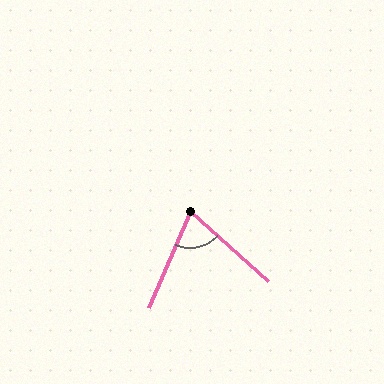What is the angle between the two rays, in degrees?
Approximately 71 degrees.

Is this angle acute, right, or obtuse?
It is acute.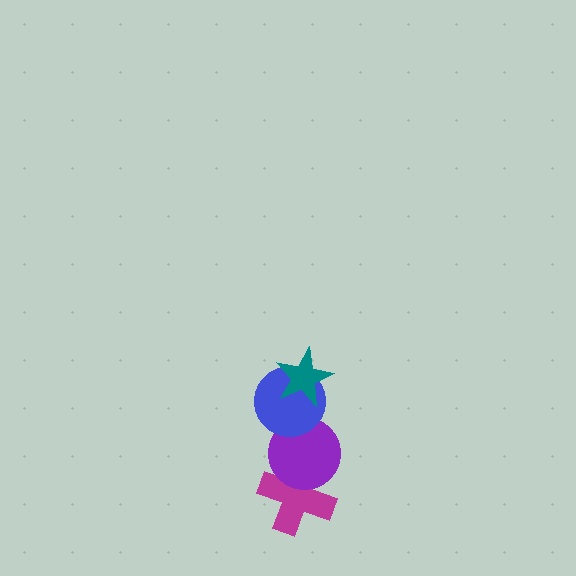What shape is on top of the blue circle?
The teal star is on top of the blue circle.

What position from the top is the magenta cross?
The magenta cross is 4th from the top.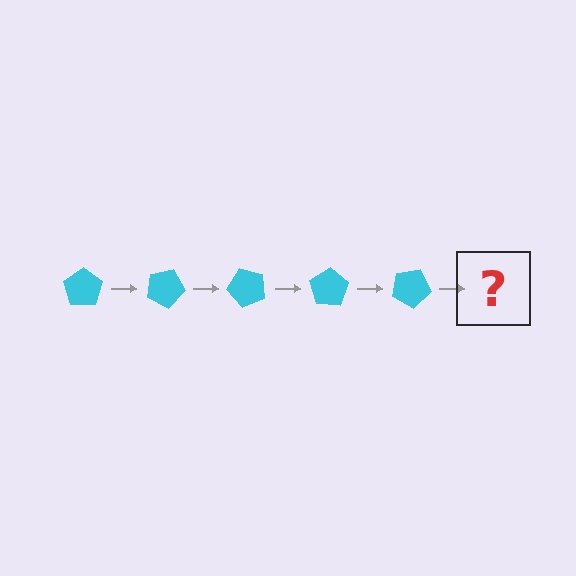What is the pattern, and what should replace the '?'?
The pattern is that the pentagon rotates 25 degrees each step. The '?' should be a cyan pentagon rotated 125 degrees.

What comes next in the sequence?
The next element should be a cyan pentagon rotated 125 degrees.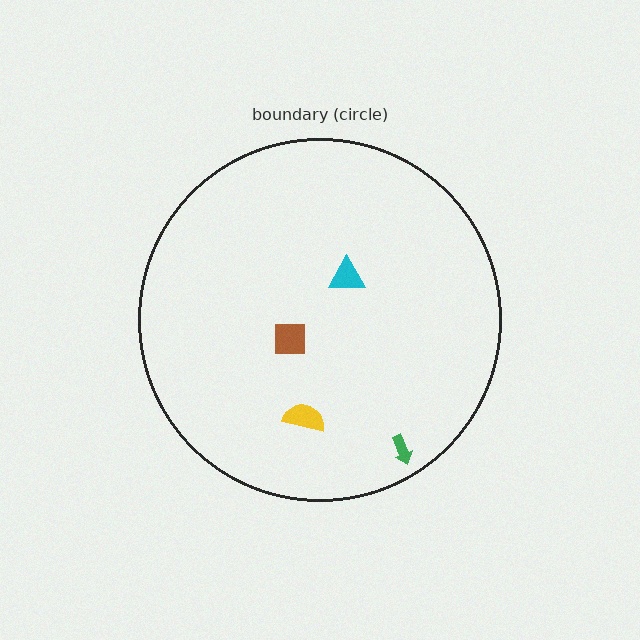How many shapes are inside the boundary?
4 inside, 0 outside.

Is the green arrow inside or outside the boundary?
Inside.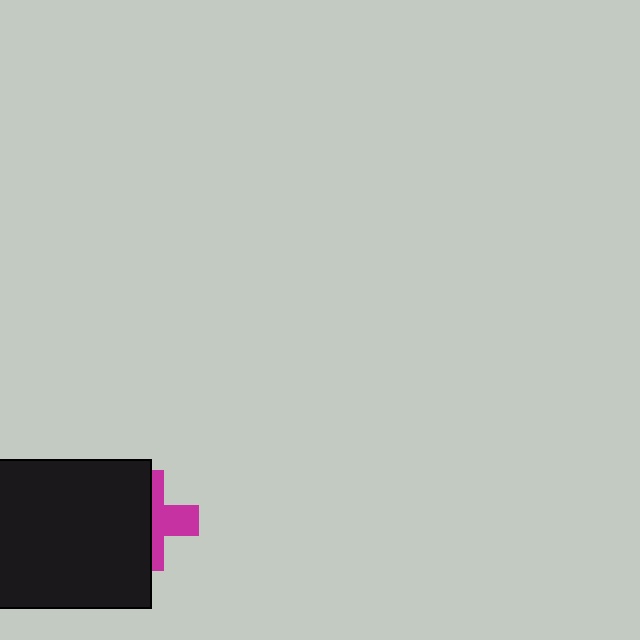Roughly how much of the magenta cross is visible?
A small part of it is visible (roughly 44%).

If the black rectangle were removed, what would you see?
You would see the complete magenta cross.